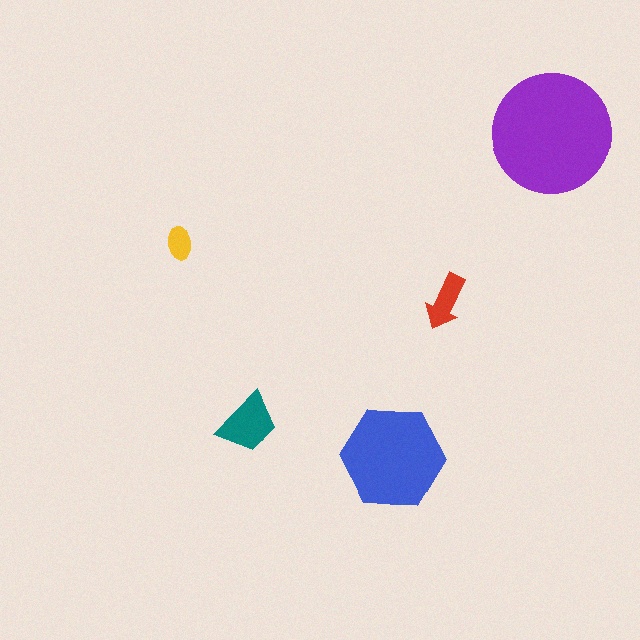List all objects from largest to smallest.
The purple circle, the blue hexagon, the teal trapezoid, the red arrow, the yellow ellipse.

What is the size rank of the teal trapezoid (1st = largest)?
3rd.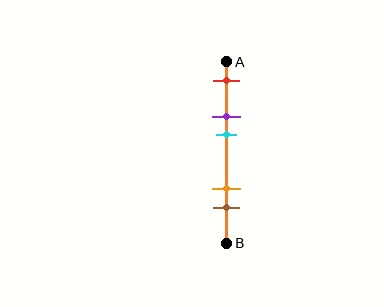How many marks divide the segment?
There are 5 marks dividing the segment.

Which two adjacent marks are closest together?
The purple and cyan marks are the closest adjacent pair.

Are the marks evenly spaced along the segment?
No, the marks are not evenly spaced.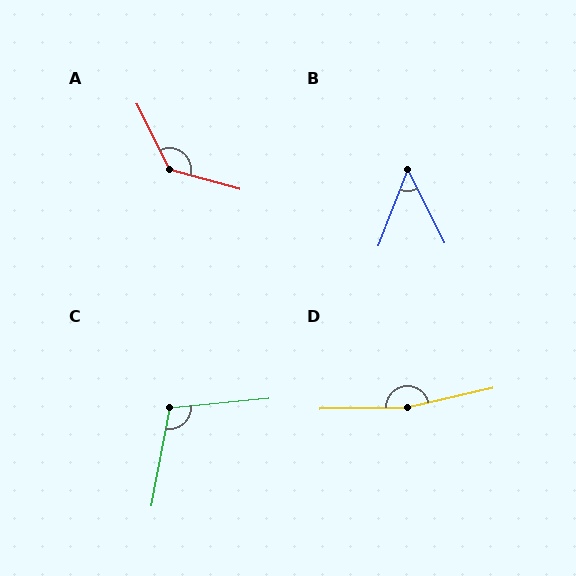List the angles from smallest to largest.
B (47°), C (106°), A (132°), D (168°).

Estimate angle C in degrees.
Approximately 106 degrees.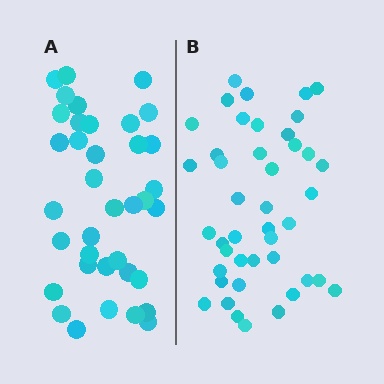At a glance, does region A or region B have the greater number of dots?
Region B (the right region) has more dots.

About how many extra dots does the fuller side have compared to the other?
Region B has about 6 more dots than region A.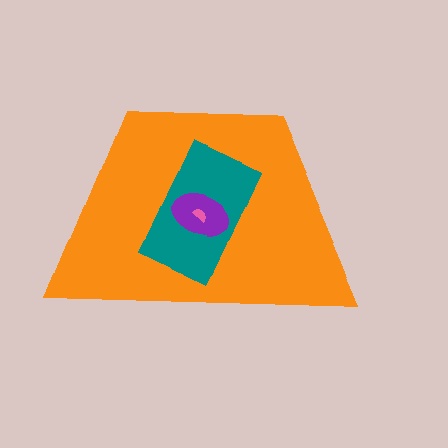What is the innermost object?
The pink semicircle.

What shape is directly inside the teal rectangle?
The purple ellipse.